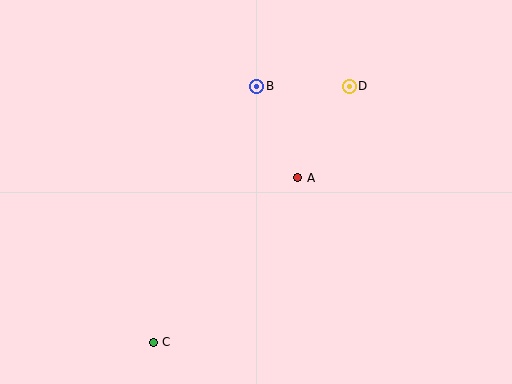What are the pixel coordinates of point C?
Point C is at (153, 342).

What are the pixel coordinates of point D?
Point D is at (349, 86).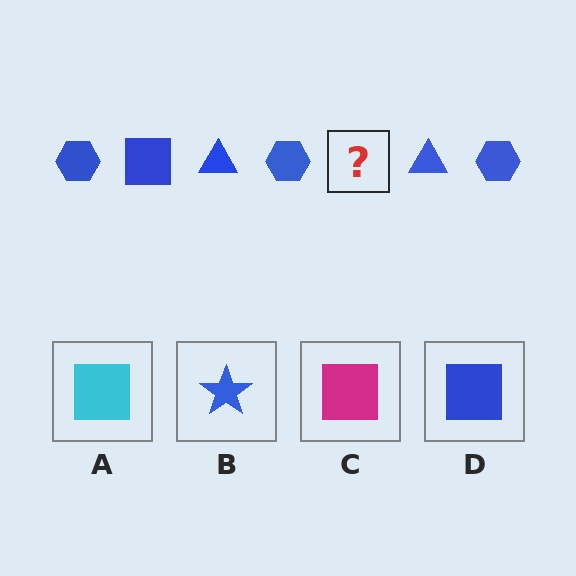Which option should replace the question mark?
Option D.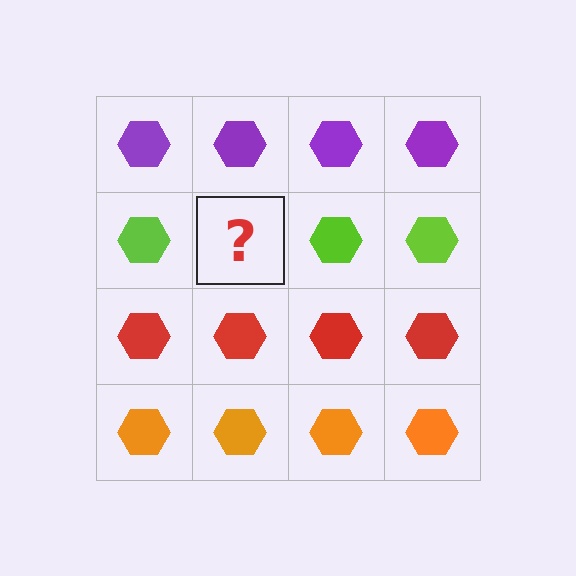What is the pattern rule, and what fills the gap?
The rule is that each row has a consistent color. The gap should be filled with a lime hexagon.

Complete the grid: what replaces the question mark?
The question mark should be replaced with a lime hexagon.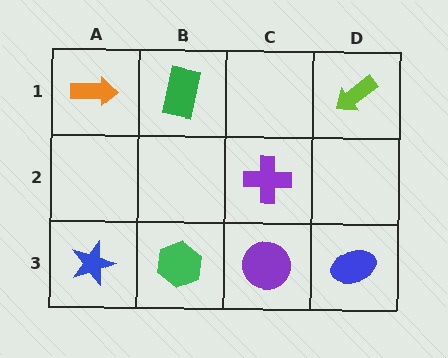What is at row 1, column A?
An orange arrow.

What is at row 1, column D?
A lime arrow.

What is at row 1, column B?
A green rectangle.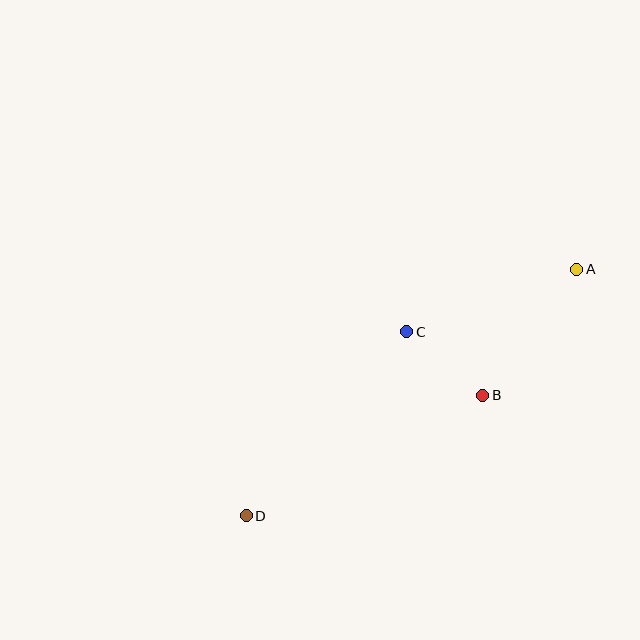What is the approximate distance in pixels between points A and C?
The distance between A and C is approximately 181 pixels.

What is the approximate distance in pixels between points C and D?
The distance between C and D is approximately 244 pixels.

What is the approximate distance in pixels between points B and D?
The distance between B and D is approximately 266 pixels.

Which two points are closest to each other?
Points B and C are closest to each other.